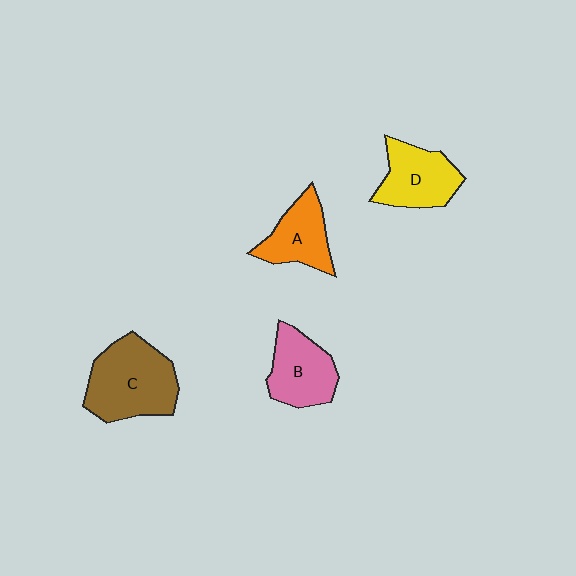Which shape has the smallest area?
Shape A (orange).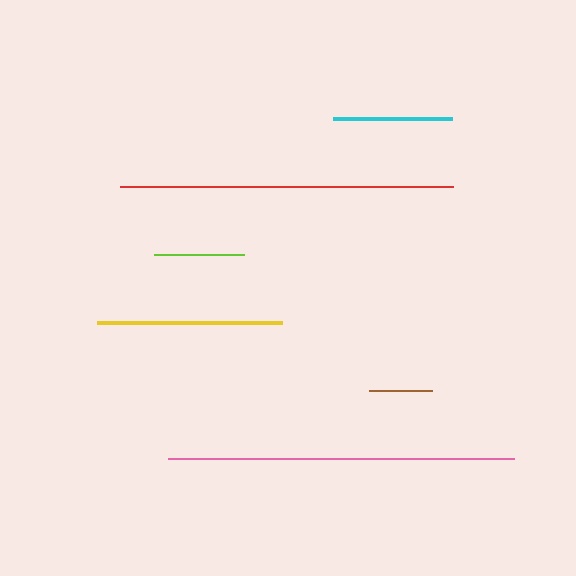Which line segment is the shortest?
The brown line is the shortest at approximately 63 pixels.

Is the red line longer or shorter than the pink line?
The pink line is longer than the red line.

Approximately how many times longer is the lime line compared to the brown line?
The lime line is approximately 1.4 times the length of the brown line.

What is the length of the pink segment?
The pink segment is approximately 345 pixels long.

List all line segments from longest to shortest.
From longest to shortest: pink, red, yellow, cyan, lime, brown.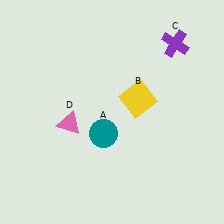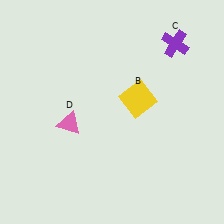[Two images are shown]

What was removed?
The teal circle (A) was removed in Image 2.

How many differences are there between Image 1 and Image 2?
There is 1 difference between the two images.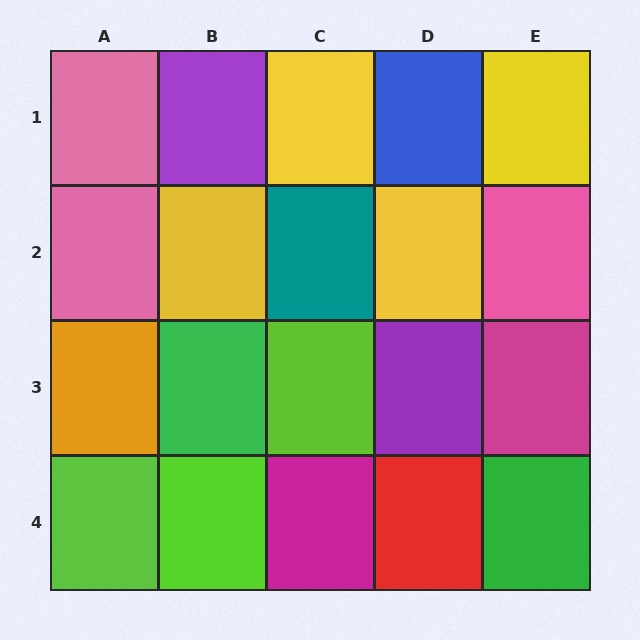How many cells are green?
2 cells are green.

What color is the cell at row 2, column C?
Teal.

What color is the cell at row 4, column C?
Magenta.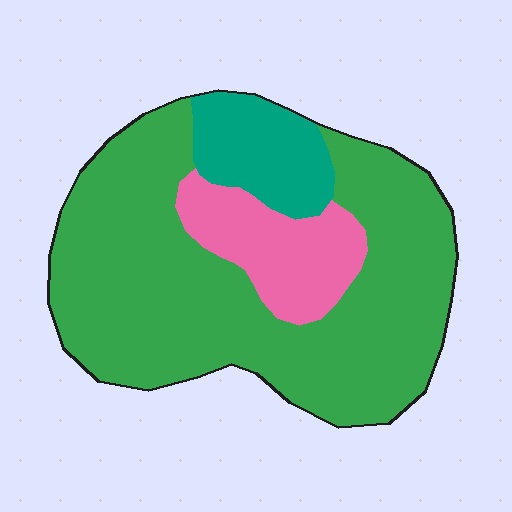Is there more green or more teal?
Green.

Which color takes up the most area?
Green, at roughly 70%.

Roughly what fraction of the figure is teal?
Teal takes up about one eighth (1/8) of the figure.